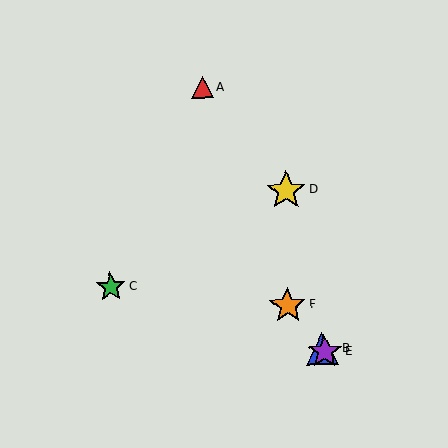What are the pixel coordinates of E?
Object E is at (325, 352).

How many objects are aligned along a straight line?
3 objects (B, E, F) are aligned along a straight line.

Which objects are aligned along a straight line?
Objects B, E, F are aligned along a straight line.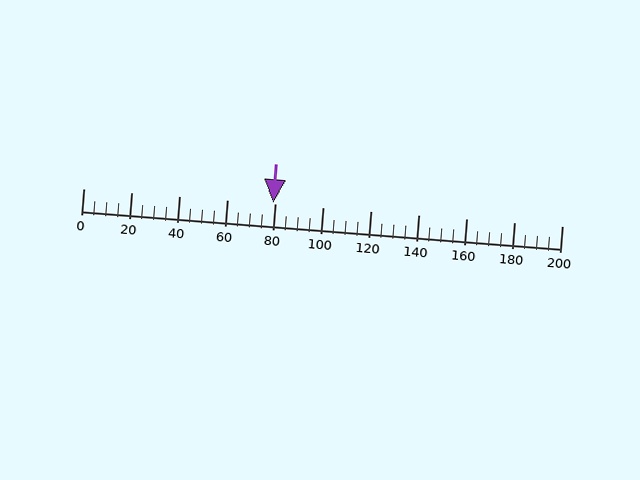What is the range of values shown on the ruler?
The ruler shows values from 0 to 200.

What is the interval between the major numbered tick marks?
The major tick marks are spaced 20 units apart.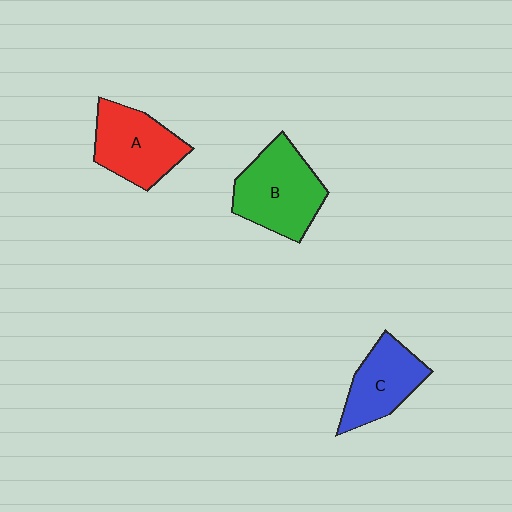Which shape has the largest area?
Shape B (green).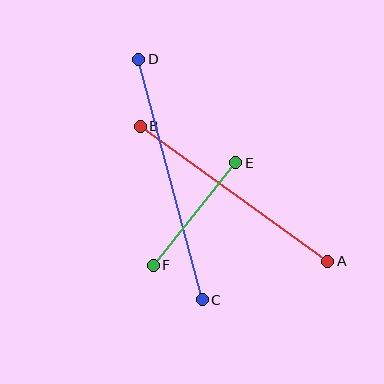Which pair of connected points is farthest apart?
Points C and D are farthest apart.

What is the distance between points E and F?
The distance is approximately 131 pixels.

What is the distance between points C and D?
The distance is approximately 249 pixels.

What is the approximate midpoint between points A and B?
The midpoint is at approximately (234, 194) pixels.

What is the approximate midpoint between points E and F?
The midpoint is at approximately (195, 214) pixels.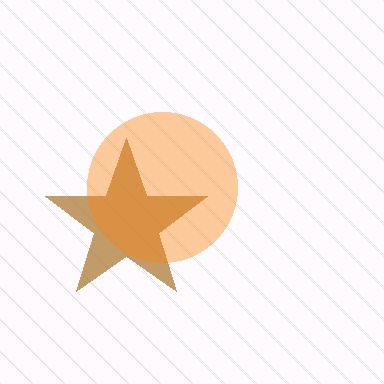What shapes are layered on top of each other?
The layered shapes are: a brown star, an orange circle.